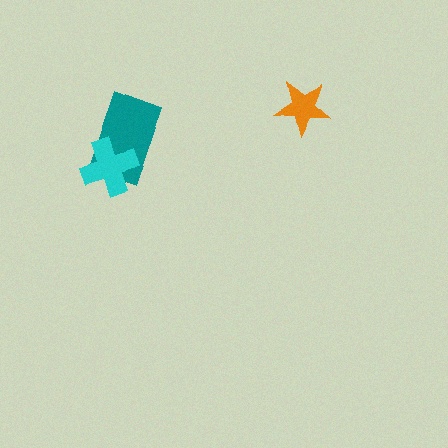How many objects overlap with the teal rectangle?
1 object overlaps with the teal rectangle.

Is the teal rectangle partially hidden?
Yes, it is partially covered by another shape.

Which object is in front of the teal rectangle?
The cyan cross is in front of the teal rectangle.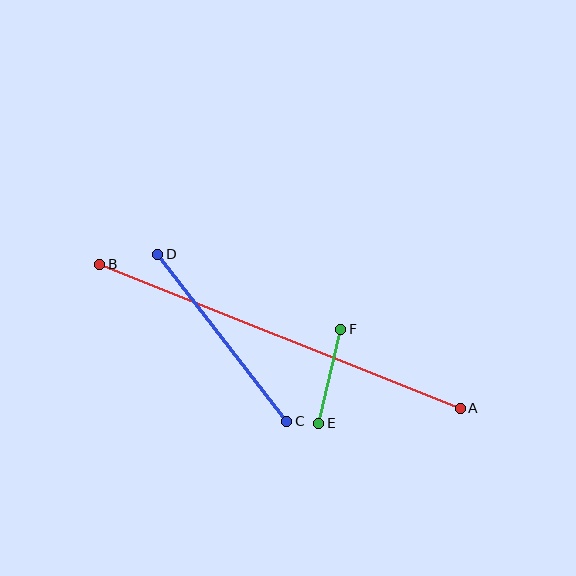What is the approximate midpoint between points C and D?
The midpoint is at approximately (222, 338) pixels.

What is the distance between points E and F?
The distance is approximately 96 pixels.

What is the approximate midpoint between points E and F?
The midpoint is at approximately (330, 376) pixels.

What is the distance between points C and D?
The distance is approximately 211 pixels.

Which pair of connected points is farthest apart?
Points A and B are farthest apart.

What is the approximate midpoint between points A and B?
The midpoint is at approximately (280, 336) pixels.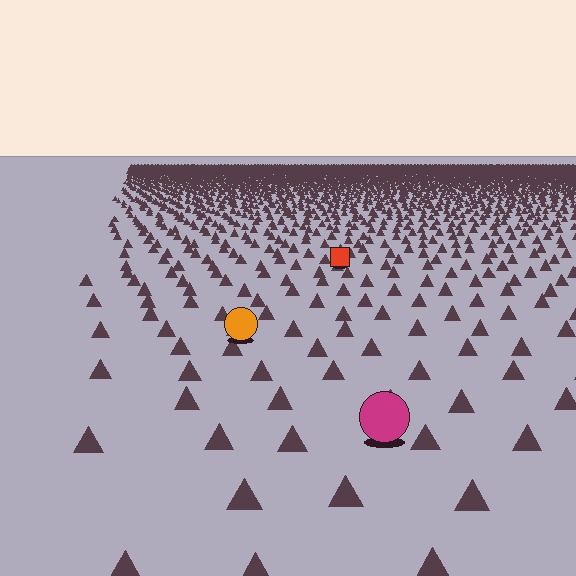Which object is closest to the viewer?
The magenta circle is closest. The texture marks near it are larger and more spread out.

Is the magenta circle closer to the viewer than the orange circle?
Yes. The magenta circle is closer — you can tell from the texture gradient: the ground texture is coarser near it.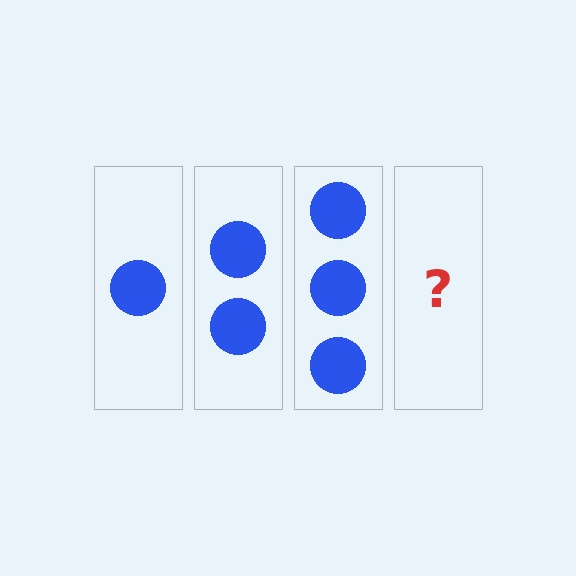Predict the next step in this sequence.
The next step is 4 circles.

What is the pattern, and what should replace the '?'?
The pattern is that each step adds one more circle. The '?' should be 4 circles.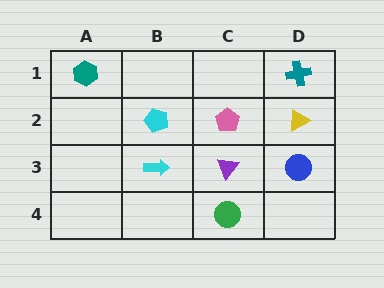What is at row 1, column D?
A teal cross.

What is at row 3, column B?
A cyan arrow.